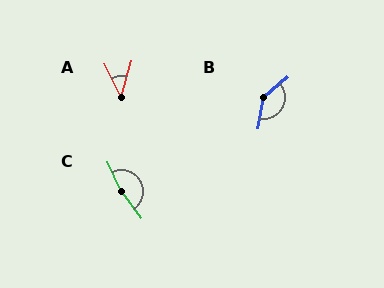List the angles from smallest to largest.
A (42°), B (141°), C (169°).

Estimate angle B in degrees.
Approximately 141 degrees.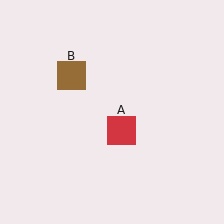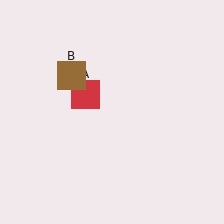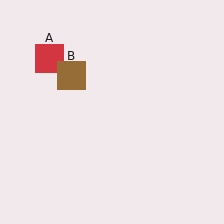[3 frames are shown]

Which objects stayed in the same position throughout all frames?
Brown square (object B) remained stationary.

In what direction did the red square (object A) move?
The red square (object A) moved up and to the left.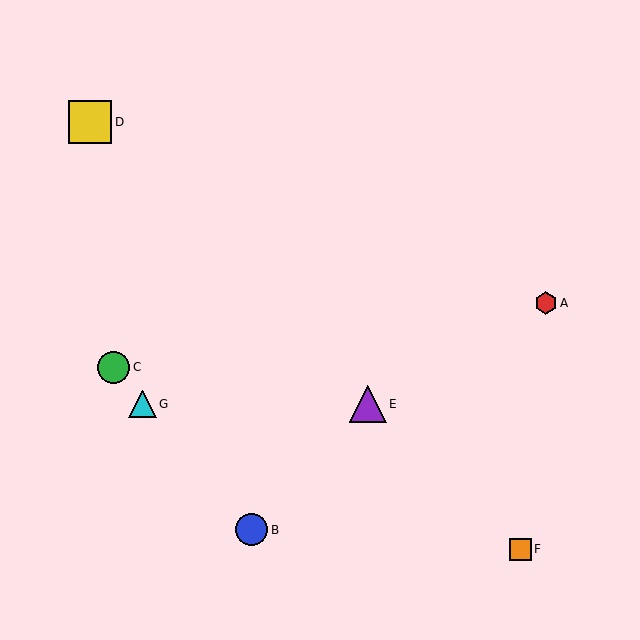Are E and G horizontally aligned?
Yes, both are at y≈404.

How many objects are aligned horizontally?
2 objects (E, G) are aligned horizontally.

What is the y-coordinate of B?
Object B is at y≈530.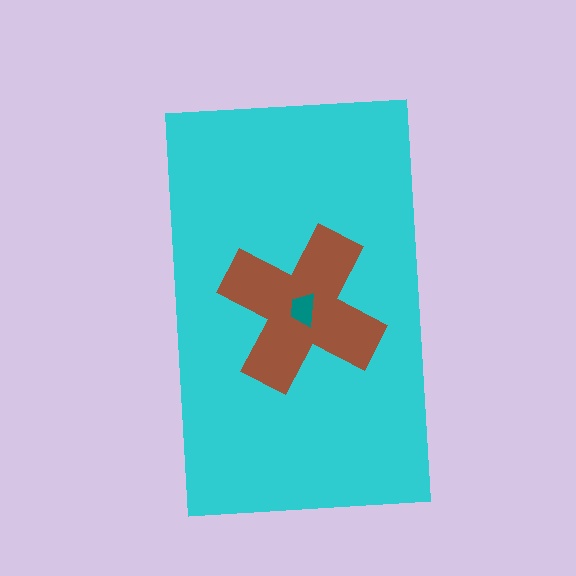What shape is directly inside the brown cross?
The teal trapezoid.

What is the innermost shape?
The teal trapezoid.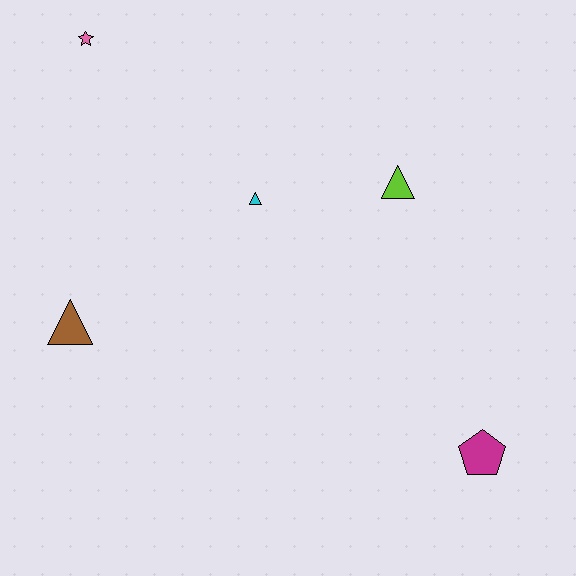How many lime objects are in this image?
There is 1 lime object.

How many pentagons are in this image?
There is 1 pentagon.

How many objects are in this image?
There are 5 objects.